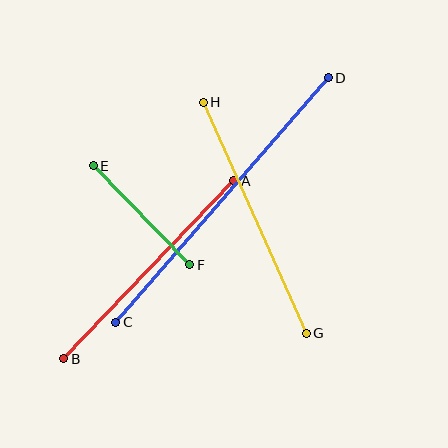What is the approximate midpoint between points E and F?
The midpoint is at approximately (141, 215) pixels.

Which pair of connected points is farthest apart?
Points C and D are farthest apart.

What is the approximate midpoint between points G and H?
The midpoint is at approximately (255, 218) pixels.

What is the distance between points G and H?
The distance is approximately 253 pixels.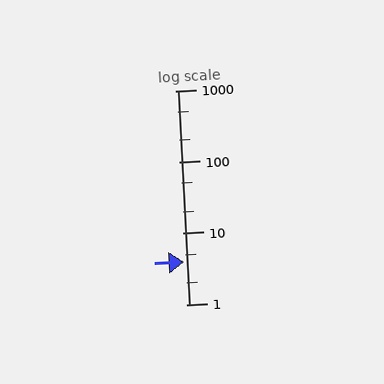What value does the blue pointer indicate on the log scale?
The pointer indicates approximately 4.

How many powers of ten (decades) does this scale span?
The scale spans 3 decades, from 1 to 1000.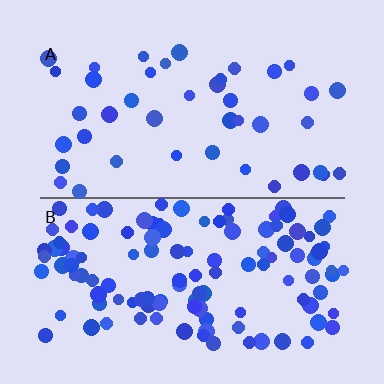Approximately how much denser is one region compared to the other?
Approximately 2.9× — region B over region A.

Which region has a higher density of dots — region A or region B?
B (the bottom).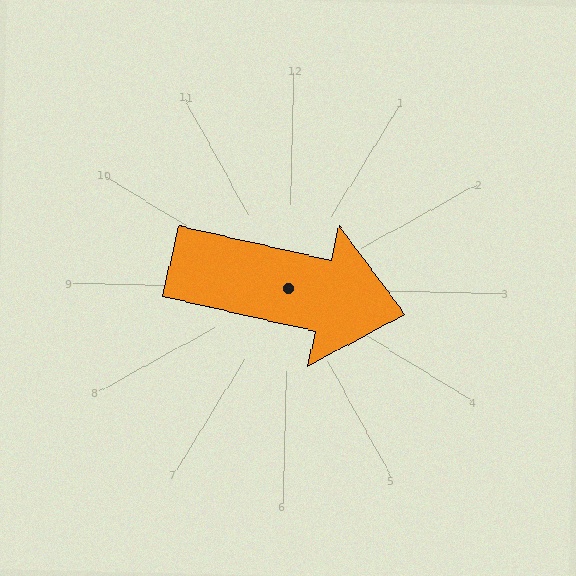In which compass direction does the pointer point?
East.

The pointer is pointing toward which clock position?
Roughly 3 o'clock.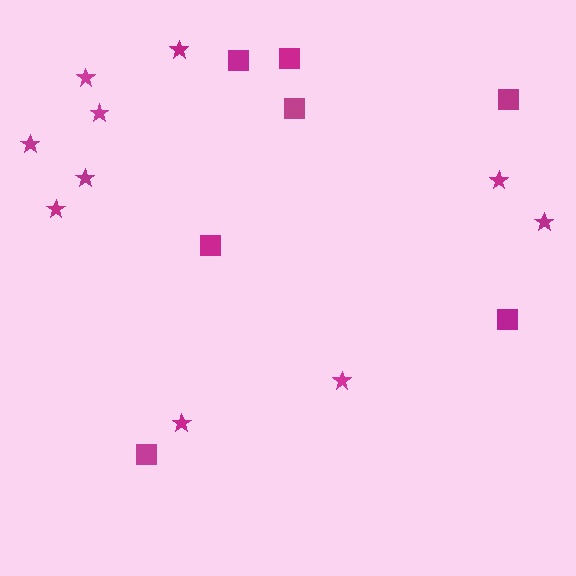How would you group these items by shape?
There are 2 groups: one group of squares (7) and one group of stars (10).